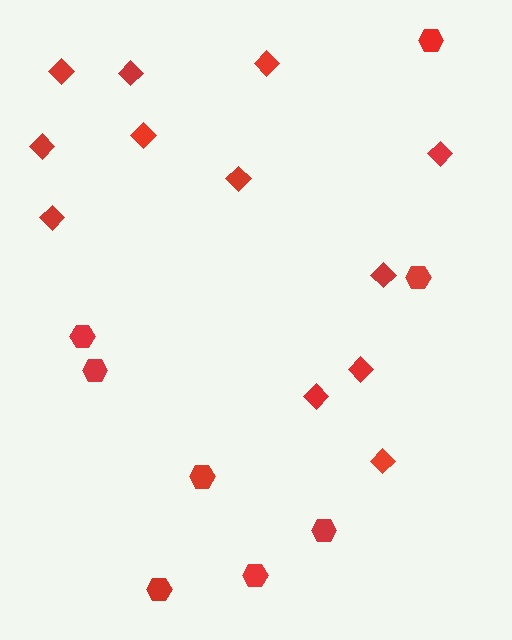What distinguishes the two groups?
There are 2 groups: one group of hexagons (8) and one group of diamonds (12).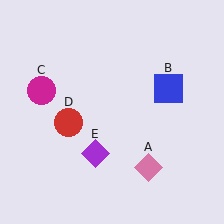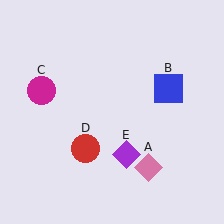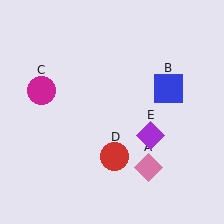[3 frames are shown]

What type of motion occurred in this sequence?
The red circle (object D), purple diamond (object E) rotated counterclockwise around the center of the scene.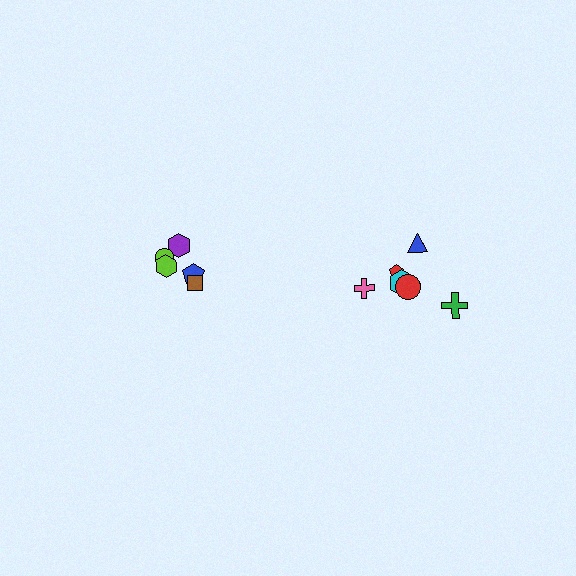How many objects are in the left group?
There are 5 objects.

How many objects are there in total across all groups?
There are 12 objects.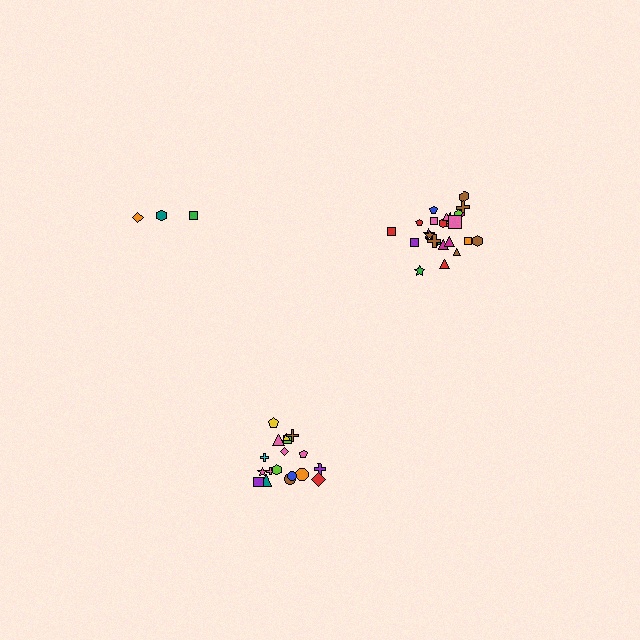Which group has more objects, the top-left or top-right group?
The top-right group.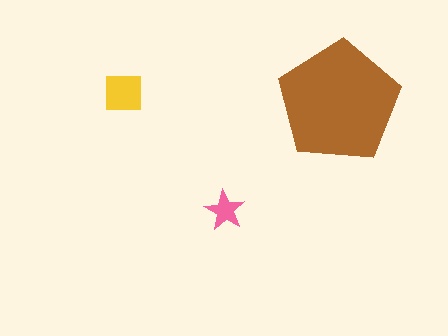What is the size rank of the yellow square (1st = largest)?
2nd.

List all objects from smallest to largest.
The pink star, the yellow square, the brown pentagon.